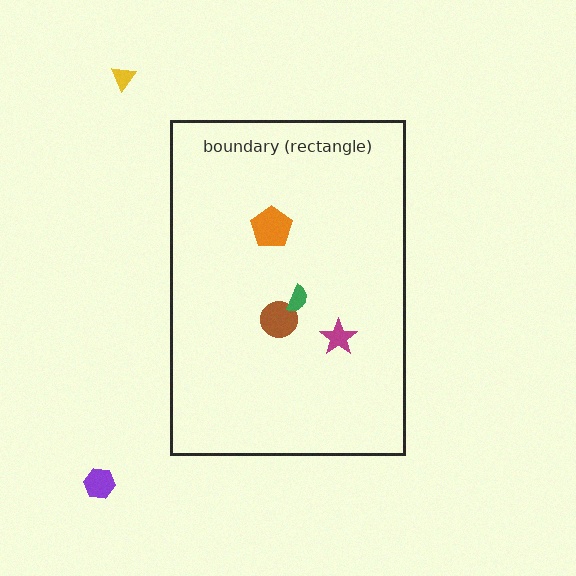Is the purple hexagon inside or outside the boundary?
Outside.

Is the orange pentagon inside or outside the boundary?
Inside.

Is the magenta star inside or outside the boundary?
Inside.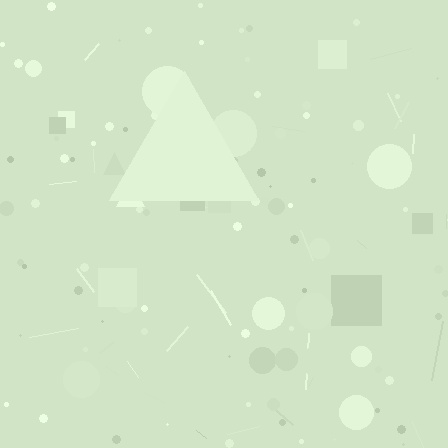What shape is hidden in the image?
A triangle is hidden in the image.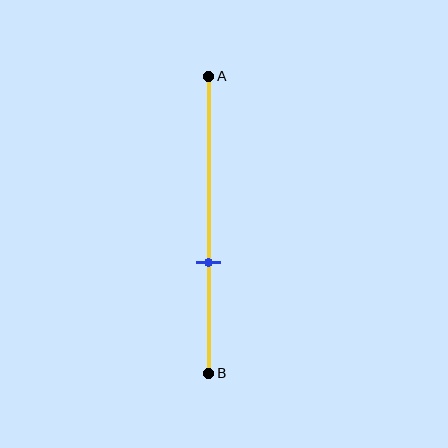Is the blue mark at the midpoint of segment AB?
No, the mark is at about 65% from A, not at the 50% midpoint.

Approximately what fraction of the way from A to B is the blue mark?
The blue mark is approximately 65% of the way from A to B.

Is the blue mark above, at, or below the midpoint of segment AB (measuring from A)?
The blue mark is below the midpoint of segment AB.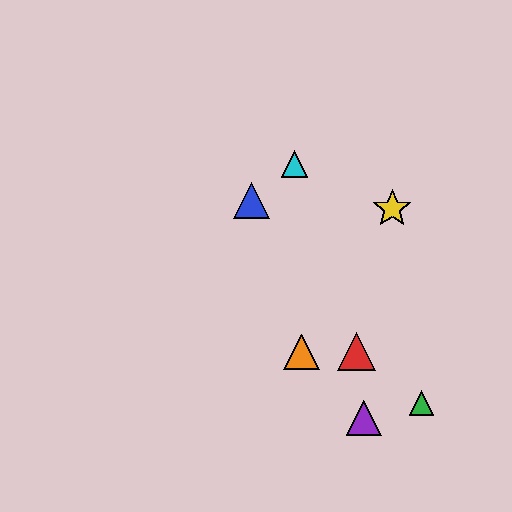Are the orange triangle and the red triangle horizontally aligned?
Yes, both are at y≈352.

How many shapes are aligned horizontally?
2 shapes (the red triangle, the orange triangle) are aligned horizontally.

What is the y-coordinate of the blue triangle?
The blue triangle is at y≈201.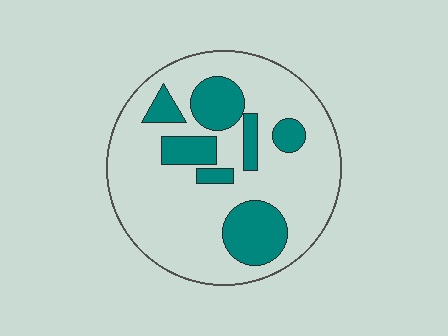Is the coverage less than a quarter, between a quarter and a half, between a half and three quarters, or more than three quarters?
Less than a quarter.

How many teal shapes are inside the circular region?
7.